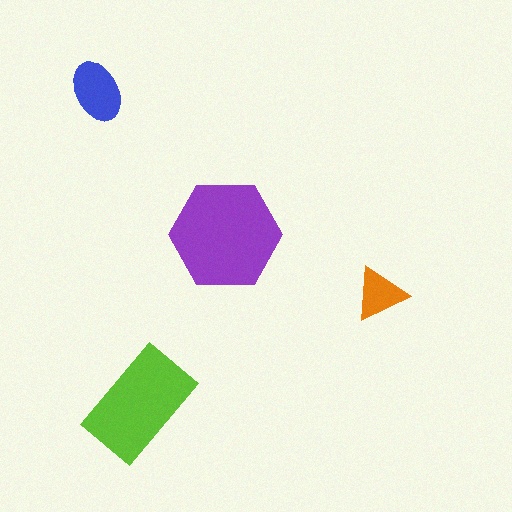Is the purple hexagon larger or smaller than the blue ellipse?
Larger.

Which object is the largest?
The purple hexagon.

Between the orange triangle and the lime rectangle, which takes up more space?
The lime rectangle.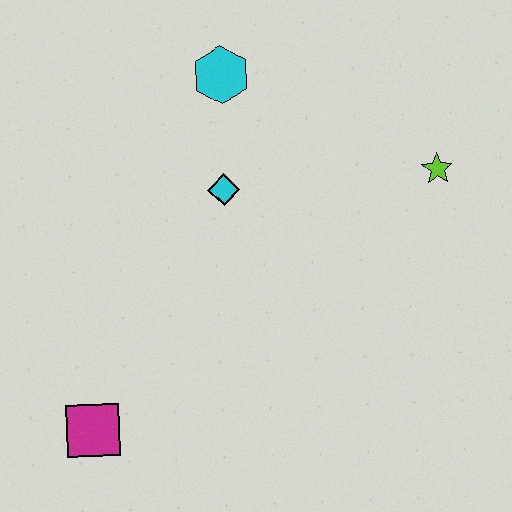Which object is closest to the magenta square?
The cyan diamond is closest to the magenta square.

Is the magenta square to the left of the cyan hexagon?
Yes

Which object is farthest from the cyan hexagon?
The magenta square is farthest from the cyan hexagon.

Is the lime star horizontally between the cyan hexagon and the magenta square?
No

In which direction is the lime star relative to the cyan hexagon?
The lime star is to the right of the cyan hexagon.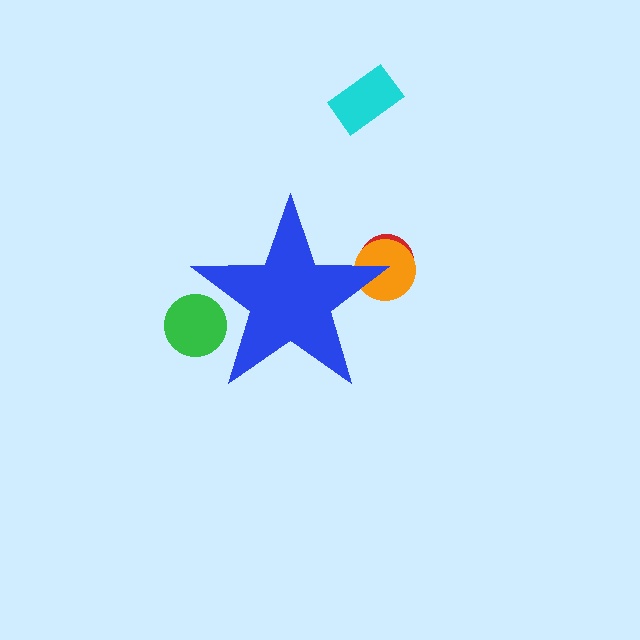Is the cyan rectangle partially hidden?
No, the cyan rectangle is fully visible.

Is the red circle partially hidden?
Yes, the red circle is partially hidden behind the blue star.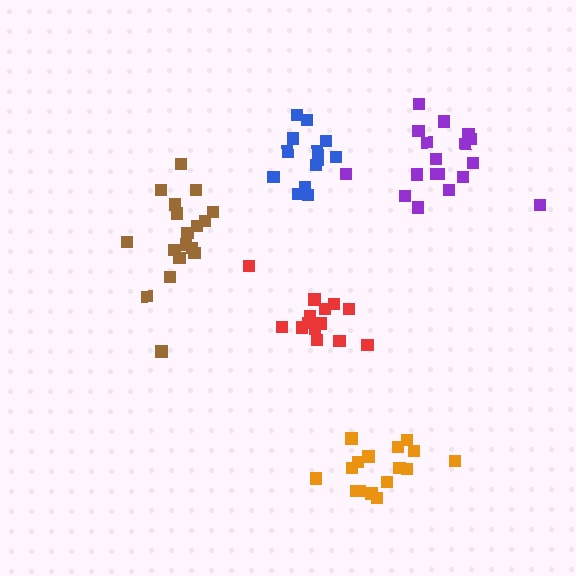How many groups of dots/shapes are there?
There are 5 groups.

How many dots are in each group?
Group 1: 18 dots, Group 2: 18 dots, Group 3: 16 dots, Group 4: 14 dots, Group 5: 13 dots (79 total).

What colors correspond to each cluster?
The clusters are colored: brown, purple, orange, red, blue.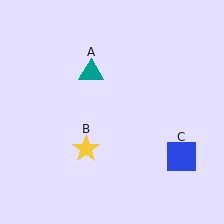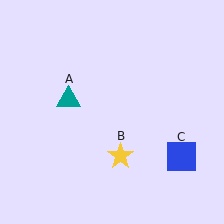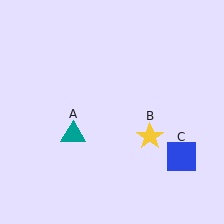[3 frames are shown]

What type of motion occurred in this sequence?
The teal triangle (object A), yellow star (object B) rotated counterclockwise around the center of the scene.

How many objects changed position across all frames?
2 objects changed position: teal triangle (object A), yellow star (object B).